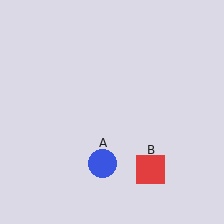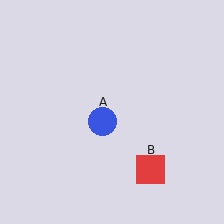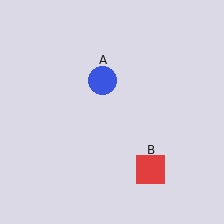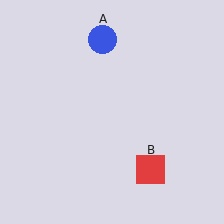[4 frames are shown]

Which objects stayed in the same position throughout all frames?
Red square (object B) remained stationary.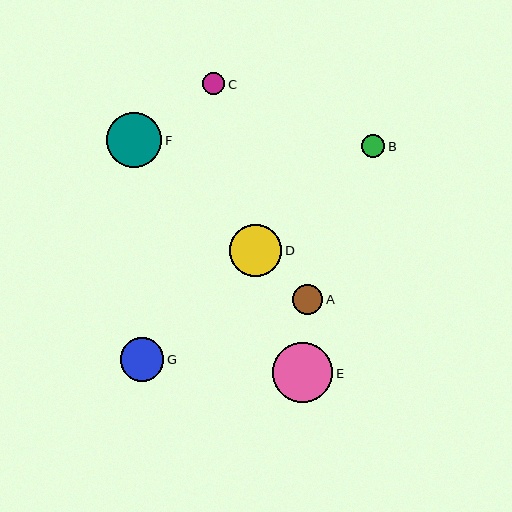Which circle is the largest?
Circle E is the largest with a size of approximately 60 pixels.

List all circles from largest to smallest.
From largest to smallest: E, F, D, G, A, B, C.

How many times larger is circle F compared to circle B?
Circle F is approximately 2.4 times the size of circle B.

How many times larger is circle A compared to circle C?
Circle A is approximately 1.3 times the size of circle C.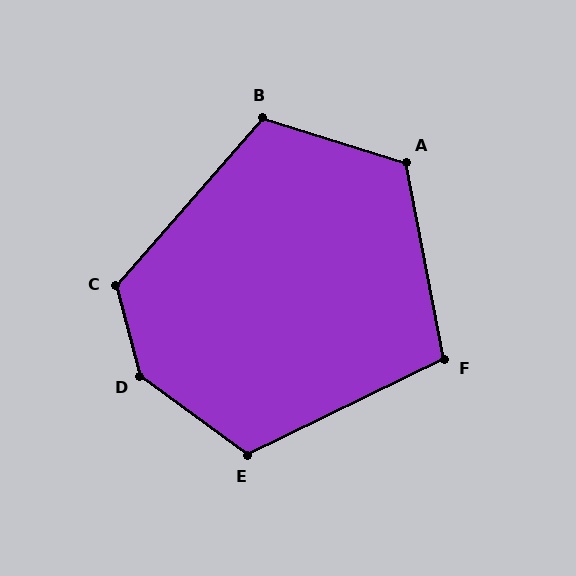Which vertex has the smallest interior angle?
F, at approximately 105 degrees.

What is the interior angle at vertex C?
Approximately 124 degrees (obtuse).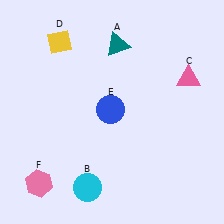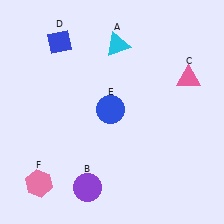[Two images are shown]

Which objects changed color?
A changed from teal to cyan. B changed from cyan to purple. D changed from yellow to blue.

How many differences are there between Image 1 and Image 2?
There are 3 differences between the two images.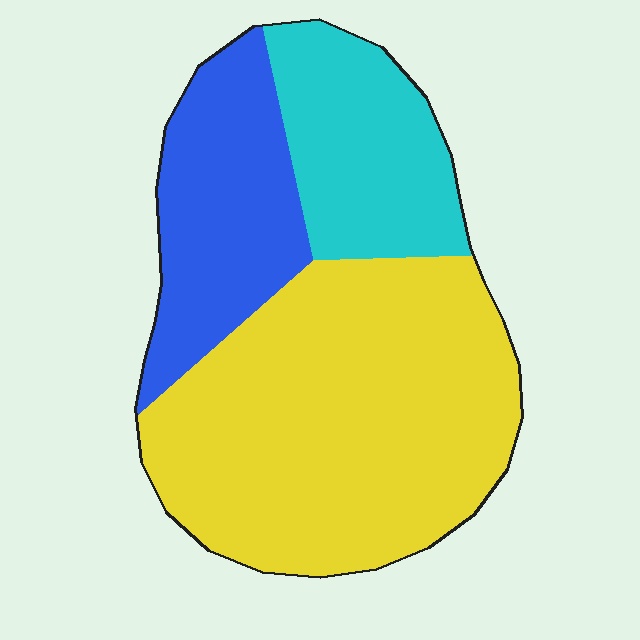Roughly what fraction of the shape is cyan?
Cyan takes up about one fifth (1/5) of the shape.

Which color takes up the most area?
Yellow, at roughly 55%.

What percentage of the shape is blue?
Blue covers about 25% of the shape.